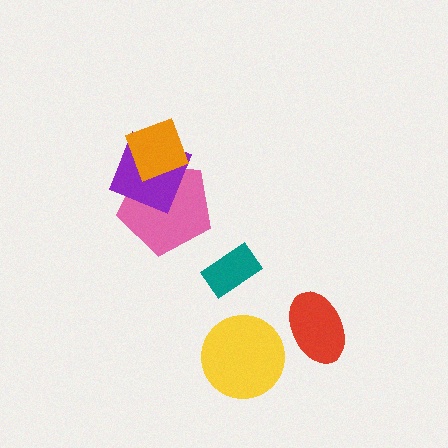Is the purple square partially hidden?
Yes, it is partially covered by another shape.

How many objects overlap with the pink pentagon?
2 objects overlap with the pink pentagon.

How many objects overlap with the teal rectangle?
0 objects overlap with the teal rectangle.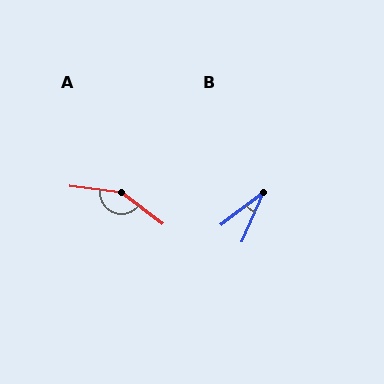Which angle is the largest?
A, at approximately 150 degrees.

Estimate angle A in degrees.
Approximately 150 degrees.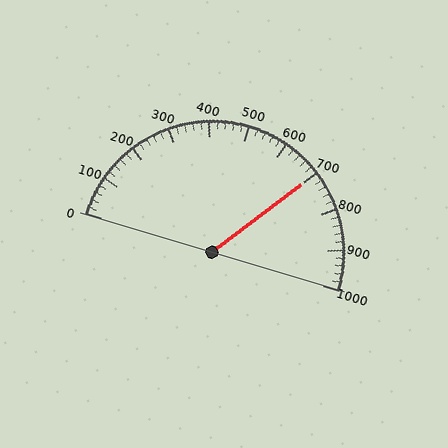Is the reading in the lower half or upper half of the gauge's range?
The reading is in the upper half of the range (0 to 1000).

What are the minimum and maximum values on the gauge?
The gauge ranges from 0 to 1000.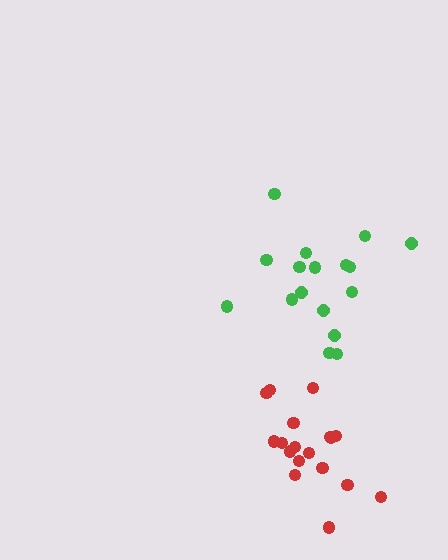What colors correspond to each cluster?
The clusters are colored: green, red.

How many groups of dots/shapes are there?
There are 2 groups.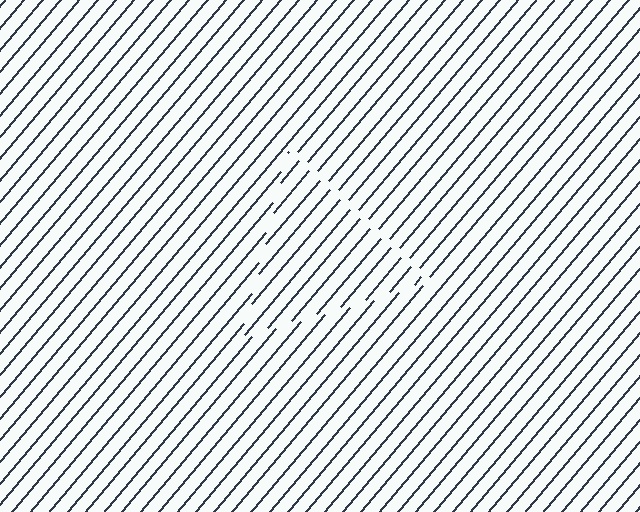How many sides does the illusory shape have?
3 sides — the line-ends trace a triangle.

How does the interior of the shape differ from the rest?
The interior of the shape contains the same grating, shifted by half a period — the contour is defined by the phase discontinuity where line-ends from the inner and outer gratings abut.